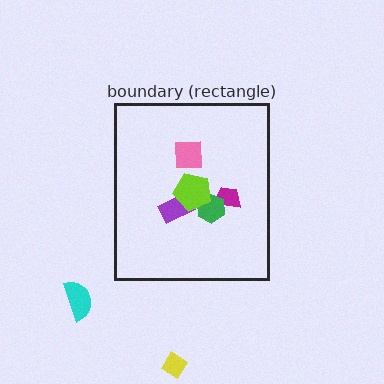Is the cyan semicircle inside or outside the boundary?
Outside.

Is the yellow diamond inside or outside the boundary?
Outside.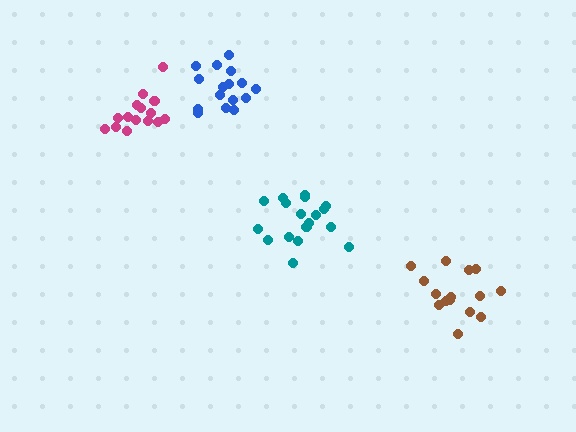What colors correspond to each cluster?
The clusters are colored: magenta, brown, blue, teal.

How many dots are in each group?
Group 1: 15 dots, Group 2: 15 dots, Group 3: 16 dots, Group 4: 18 dots (64 total).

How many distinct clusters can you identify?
There are 4 distinct clusters.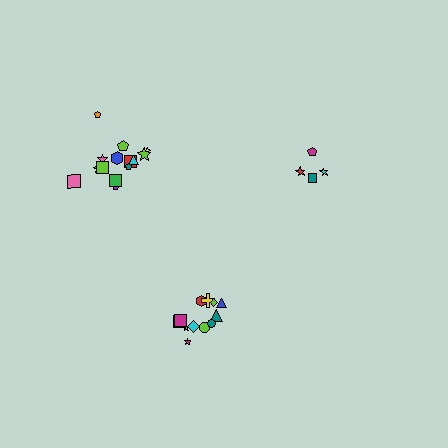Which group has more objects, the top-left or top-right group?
The top-left group.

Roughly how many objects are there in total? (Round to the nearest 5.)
Roughly 30 objects in total.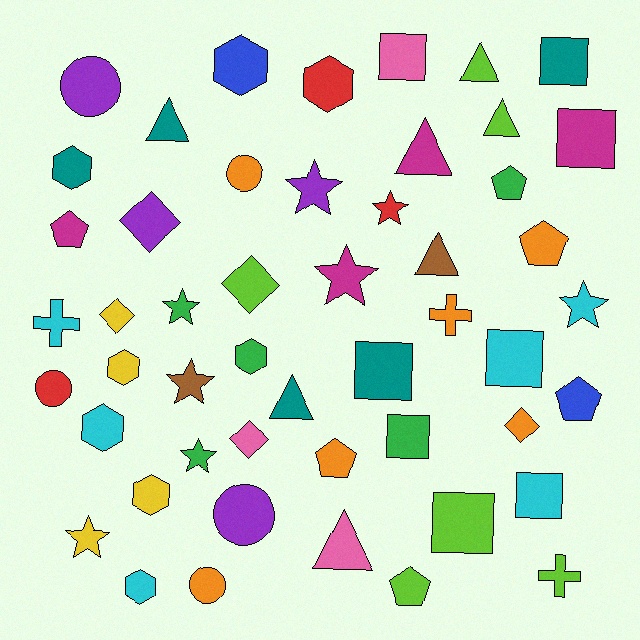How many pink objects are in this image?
There are 3 pink objects.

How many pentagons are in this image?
There are 6 pentagons.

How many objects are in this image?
There are 50 objects.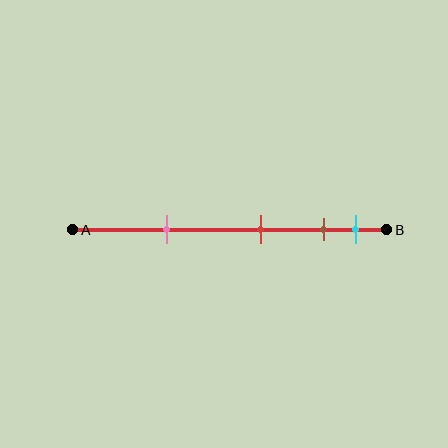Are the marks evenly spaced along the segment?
No, the marks are not evenly spaced.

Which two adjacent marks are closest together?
The brown and cyan marks are the closest adjacent pair.